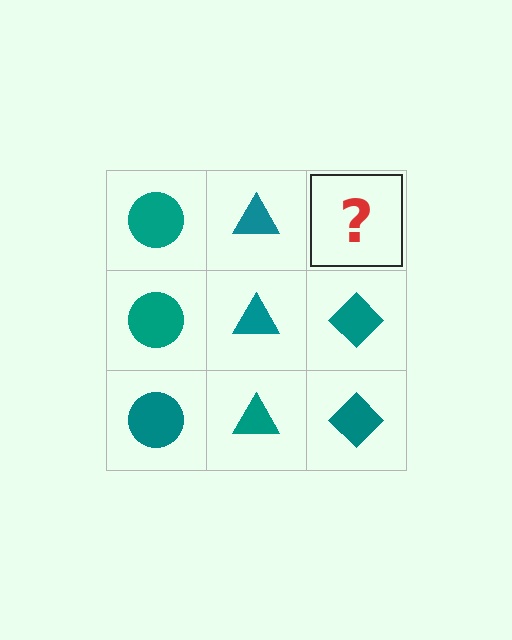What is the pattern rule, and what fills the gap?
The rule is that each column has a consistent shape. The gap should be filled with a teal diamond.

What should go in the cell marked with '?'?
The missing cell should contain a teal diamond.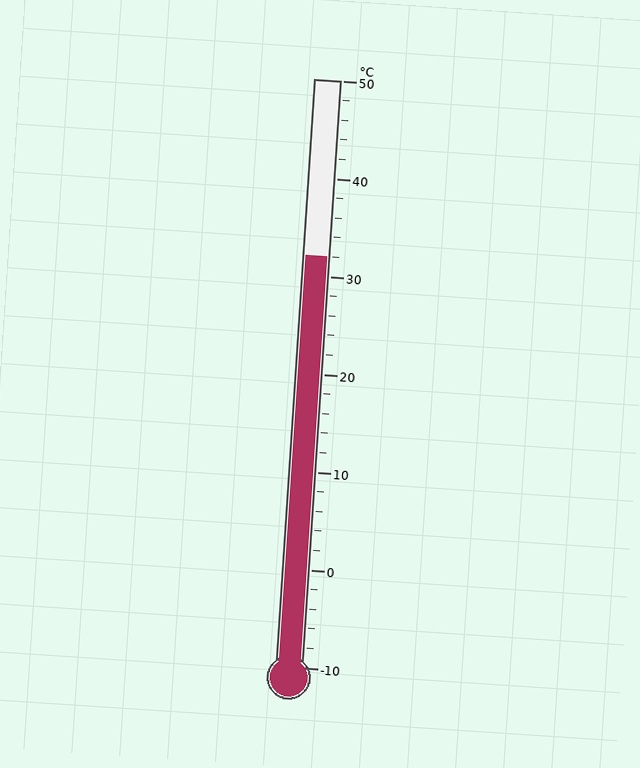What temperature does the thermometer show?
The thermometer shows approximately 32°C.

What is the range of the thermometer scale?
The thermometer scale ranges from -10°C to 50°C.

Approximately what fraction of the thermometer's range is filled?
The thermometer is filled to approximately 70% of its range.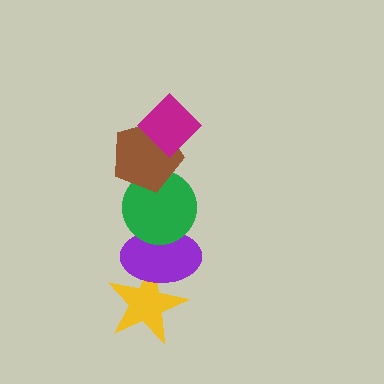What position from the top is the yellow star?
The yellow star is 5th from the top.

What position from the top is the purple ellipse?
The purple ellipse is 4th from the top.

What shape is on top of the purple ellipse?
The green circle is on top of the purple ellipse.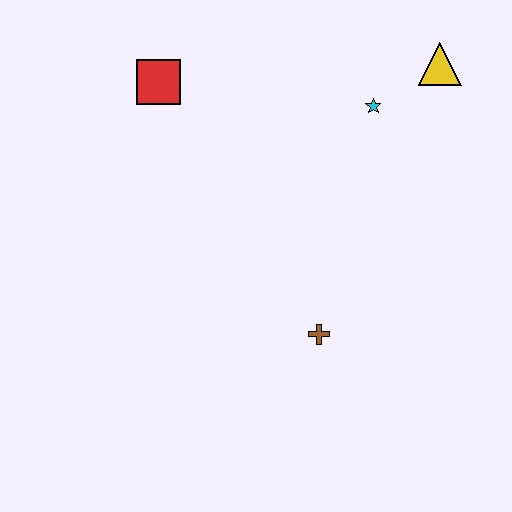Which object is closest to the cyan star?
The yellow triangle is closest to the cyan star.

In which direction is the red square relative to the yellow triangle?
The red square is to the left of the yellow triangle.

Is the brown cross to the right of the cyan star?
No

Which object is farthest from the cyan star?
The brown cross is farthest from the cyan star.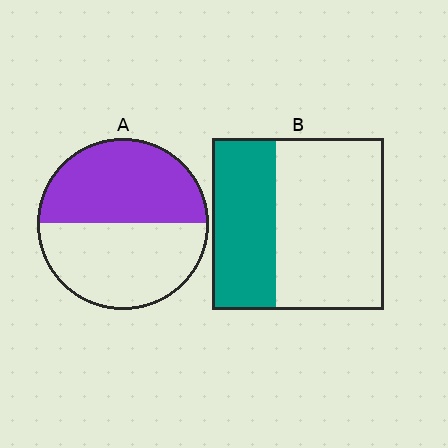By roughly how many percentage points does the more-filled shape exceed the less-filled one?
By roughly 10 percentage points (A over B).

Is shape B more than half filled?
No.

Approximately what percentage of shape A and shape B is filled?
A is approximately 50% and B is approximately 35%.